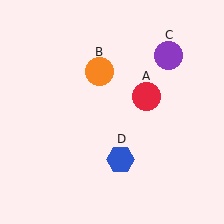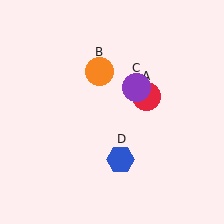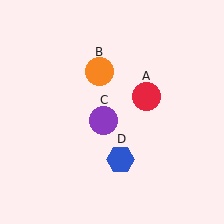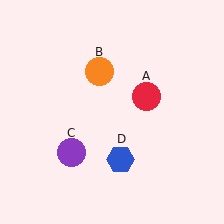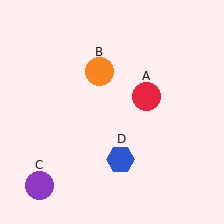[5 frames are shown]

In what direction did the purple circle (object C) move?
The purple circle (object C) moved down and to the left.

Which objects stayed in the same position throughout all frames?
Red circle (object A) and orange circle (object B) and blue hexagon (object D) remained stationary.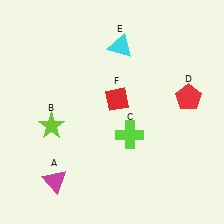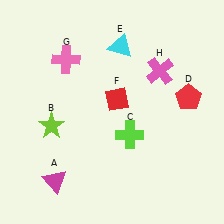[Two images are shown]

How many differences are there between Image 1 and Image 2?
There are 2 differences between the two images.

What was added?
A pink cross (G), a pink cross (H) were added in Image 2.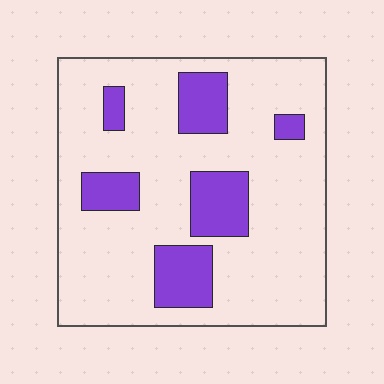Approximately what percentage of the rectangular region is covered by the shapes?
Approximately 20%.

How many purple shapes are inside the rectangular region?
6.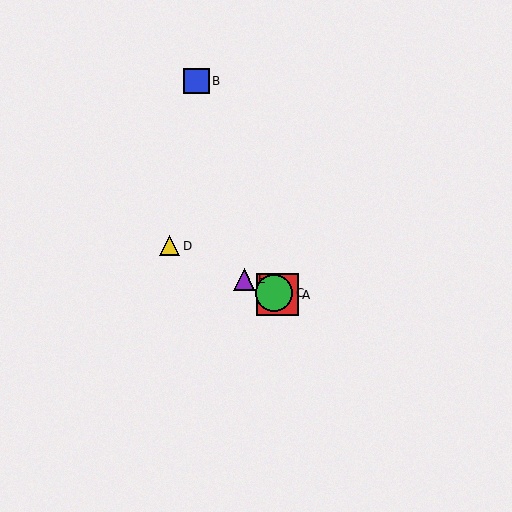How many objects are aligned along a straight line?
4 objects (A, C, D, E) are aligned along a straight line.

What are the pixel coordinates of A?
Object A is at (278, 295).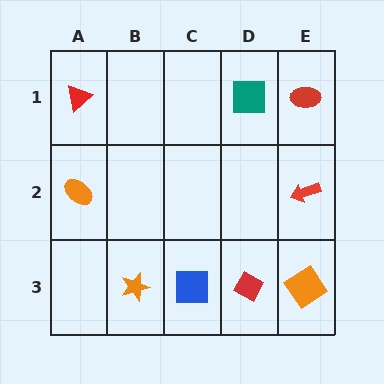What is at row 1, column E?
A red ellipse.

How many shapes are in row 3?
4 shapes.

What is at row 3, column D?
A red diamond.